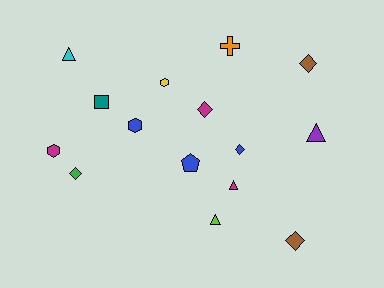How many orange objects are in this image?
There is 1 orange object.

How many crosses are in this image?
There is 1 cross.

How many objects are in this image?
There are 15 objects.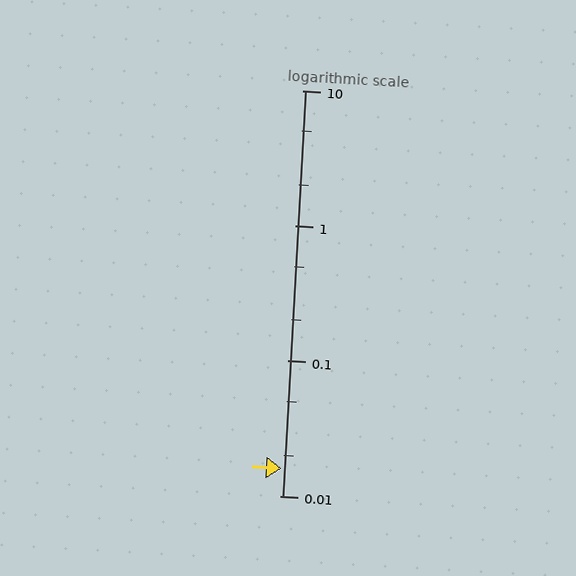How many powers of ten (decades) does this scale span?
The scale spans 3 decades, from 0.01 to 10.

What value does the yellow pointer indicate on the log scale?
The pointer indicates approximately 0.016.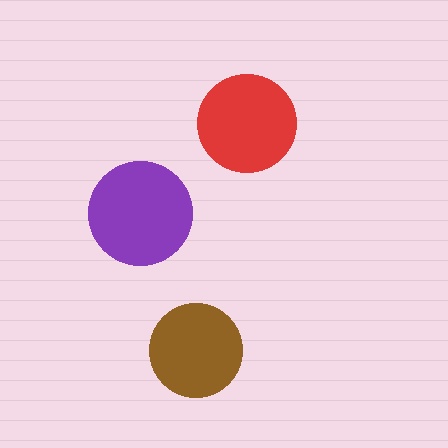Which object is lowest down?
The brown circle is bottommost.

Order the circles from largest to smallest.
the purple one, the red one, the brown one.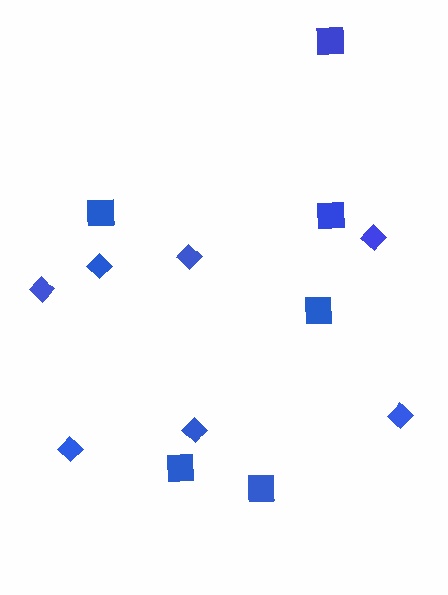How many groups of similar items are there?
There are 2 groups: one group of squares (6) and one group of diamonds (7).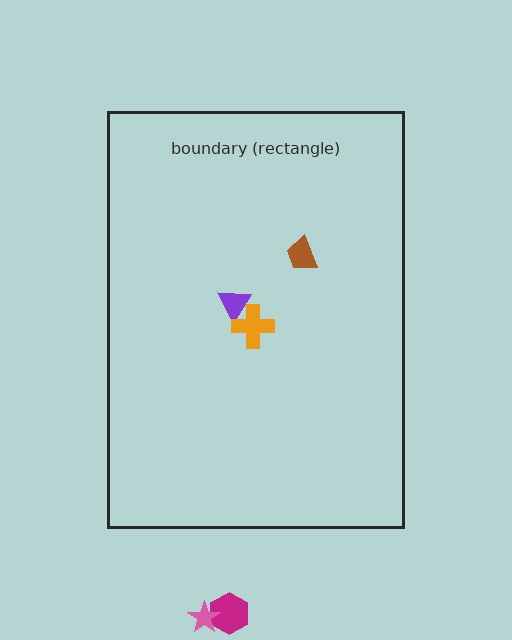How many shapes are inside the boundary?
3 inside, 2 outside.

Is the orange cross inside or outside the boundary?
Inside.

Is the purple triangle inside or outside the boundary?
Inside.